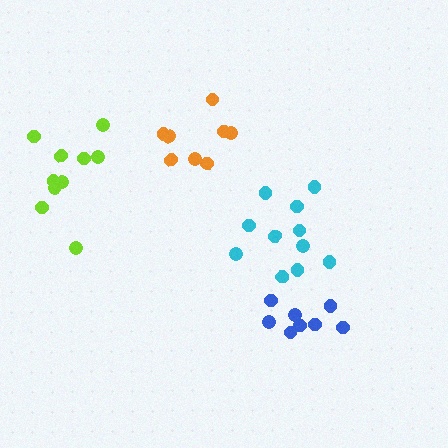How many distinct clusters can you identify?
There are 4 distinct clusters.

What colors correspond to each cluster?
The clusters are colored: blue, lime, orange, cyan.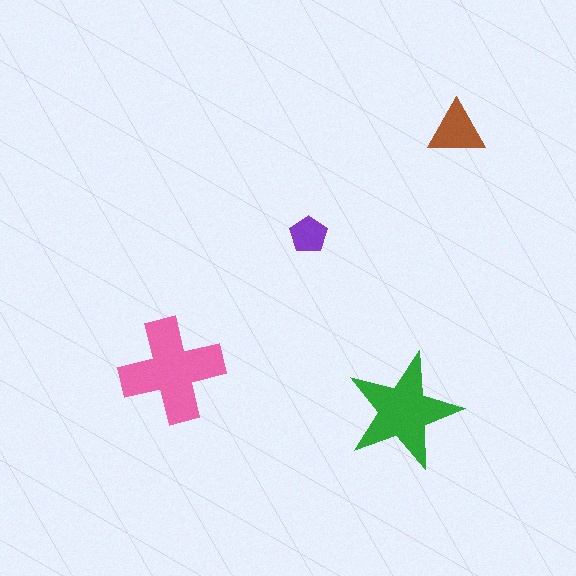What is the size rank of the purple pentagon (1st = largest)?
4th.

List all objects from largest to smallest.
The pink cross, the green star, the brown triangle, the purple pentagon.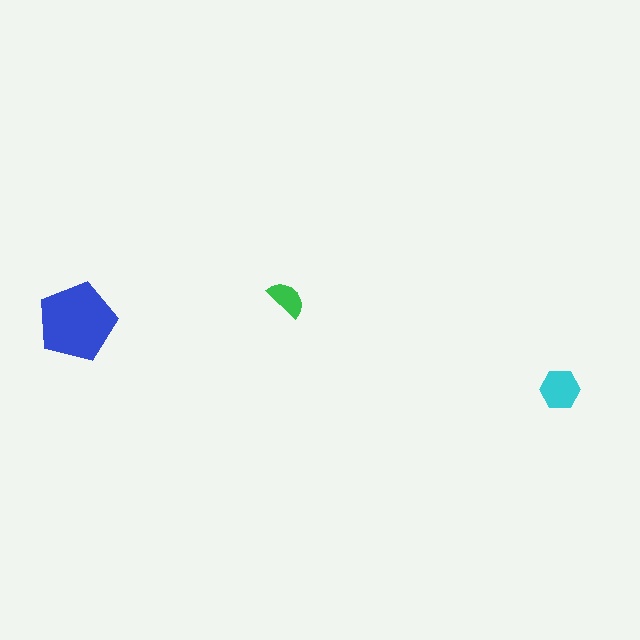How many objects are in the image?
There are 3 objects in the image.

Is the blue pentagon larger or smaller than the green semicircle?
Larger.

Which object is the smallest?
The green semicircle.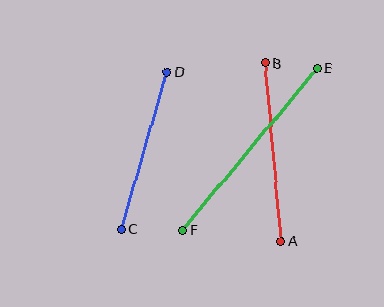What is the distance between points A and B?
The distance is approximately 179 pixels.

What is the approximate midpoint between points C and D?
The midpoint is at approximately (144, 150) pixels.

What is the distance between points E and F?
The distance is approximately 210 pixels.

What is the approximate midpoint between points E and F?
The midpoint is at approximately (250, 149) pixels.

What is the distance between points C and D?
The distance is approximately 164 pixels.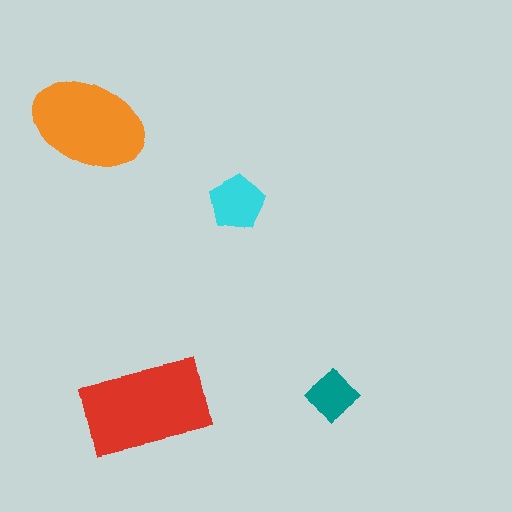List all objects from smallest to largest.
The teal diamond, the cyan pentagon, the orange ellipse, the red rectangle.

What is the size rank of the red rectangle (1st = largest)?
1st.